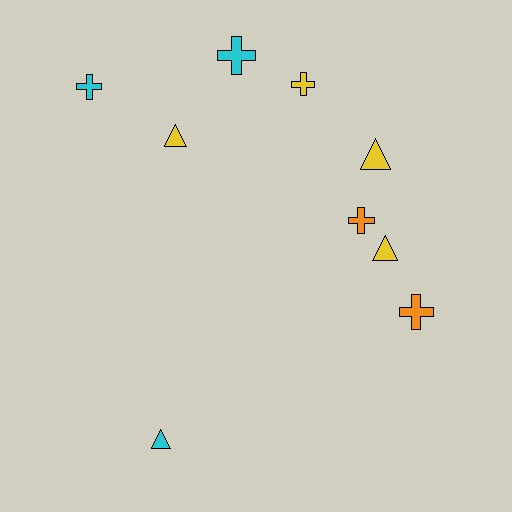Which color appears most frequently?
Yellow, with 4 objects.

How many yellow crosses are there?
There is 1 yellow cross.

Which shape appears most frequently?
Cross, with 5 objects.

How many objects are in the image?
There are 9 objects.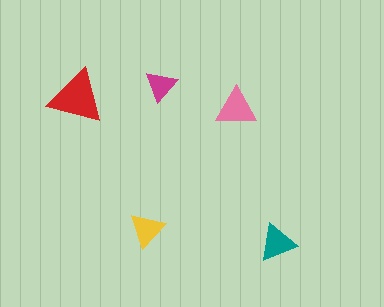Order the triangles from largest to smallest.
the red one, the pink one, the teal one, the yellow one, the magenta one.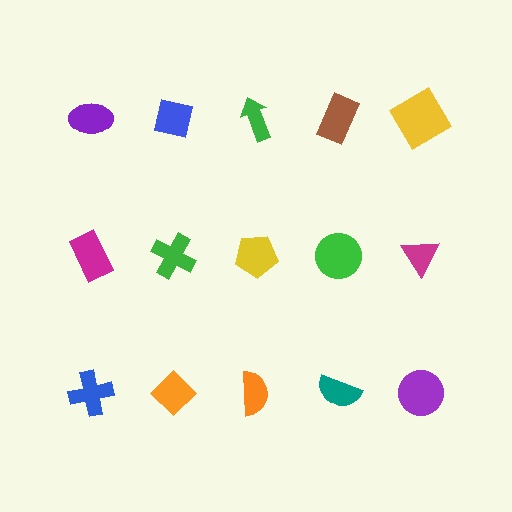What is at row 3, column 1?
A blue cross.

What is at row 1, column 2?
A blue square.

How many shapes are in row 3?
5 shapes.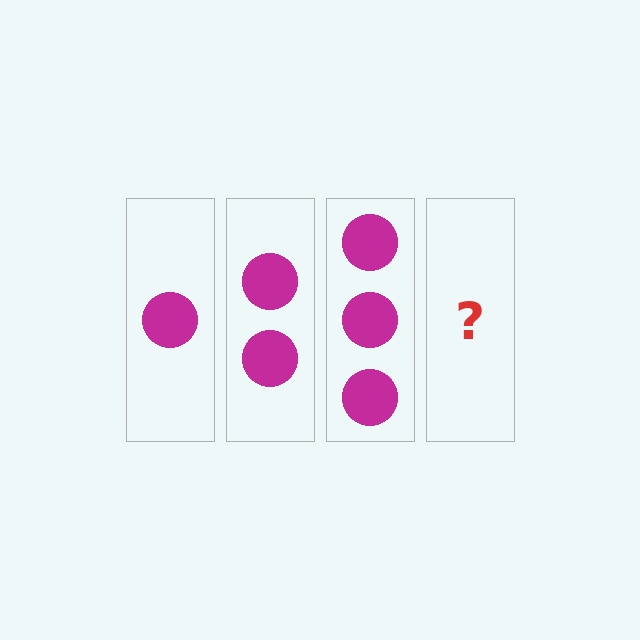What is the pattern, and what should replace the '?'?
The pattern is that each step adds one more circle. The '?' should be 4 circles.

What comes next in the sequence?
The next element should be 4 circles.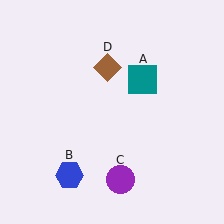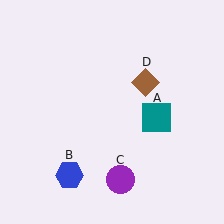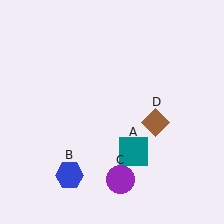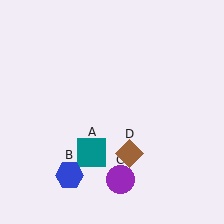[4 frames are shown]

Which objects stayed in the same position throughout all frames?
Blue hexagon (object B) and purple circle (object C) remained stationary.